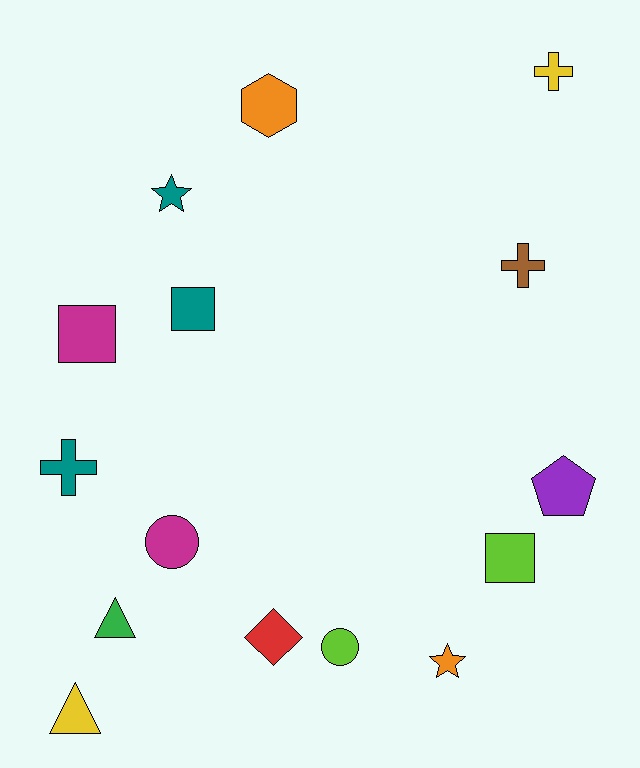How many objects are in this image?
There are 15 objects.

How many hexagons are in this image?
There is 1 hexagon.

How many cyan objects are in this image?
There are no cyan objects.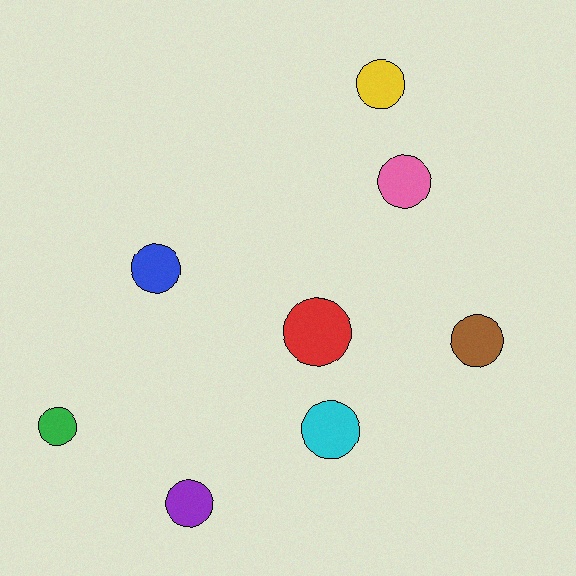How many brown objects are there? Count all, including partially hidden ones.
There is 1 brown object.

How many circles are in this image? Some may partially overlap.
There are 8 circles.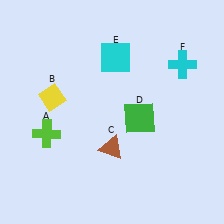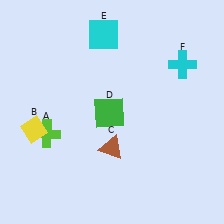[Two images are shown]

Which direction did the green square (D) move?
The green square (D) moved left.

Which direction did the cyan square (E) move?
The cyan square (E) moved up.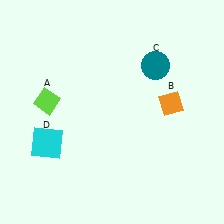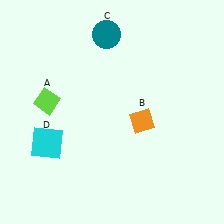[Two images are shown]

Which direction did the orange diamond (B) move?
The orange diamond (B) moved left.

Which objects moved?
The objects that moved are: the orange diamond (B), the teal circle (C).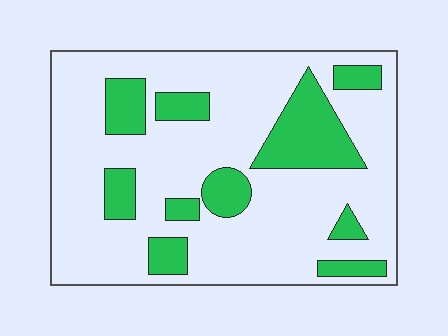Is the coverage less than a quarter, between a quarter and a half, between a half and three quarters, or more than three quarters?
Less than a quarter.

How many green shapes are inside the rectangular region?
10.